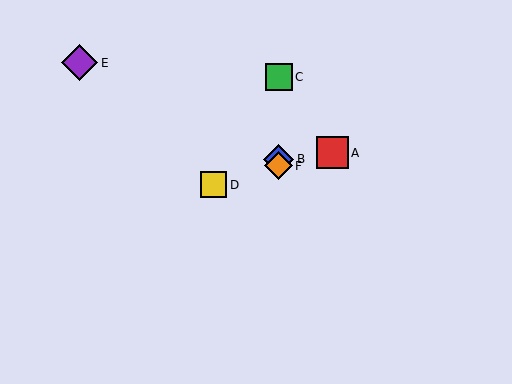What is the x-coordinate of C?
Object C is at x≈279.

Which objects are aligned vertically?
Objects B, C, F are aligned vertically.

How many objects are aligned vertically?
3 objects (B, C, F) are aligned vertically.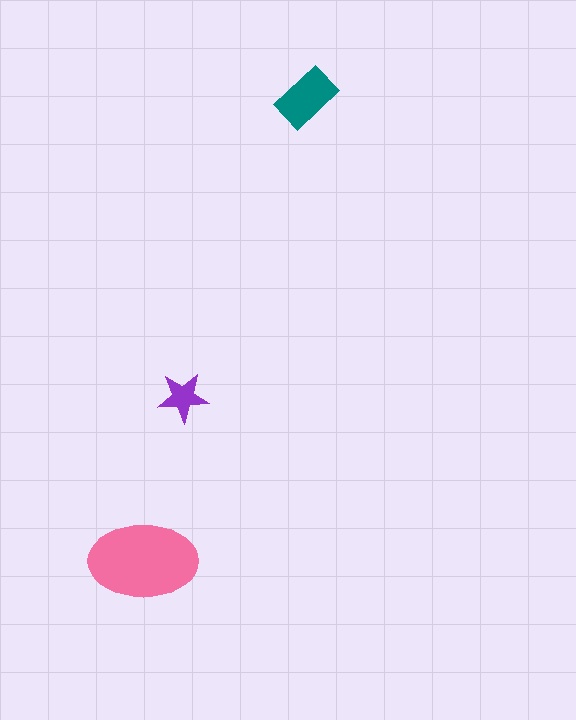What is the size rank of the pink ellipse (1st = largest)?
1st.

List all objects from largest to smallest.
The pink ellipse, the teal rectangle, the purple star.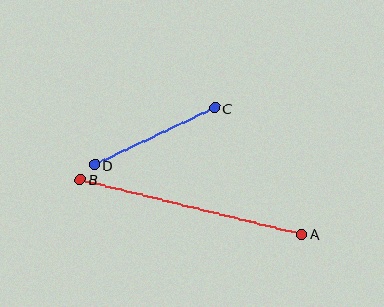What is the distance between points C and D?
The distance is approximately 133 pixels.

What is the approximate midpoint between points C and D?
The midpoint is at approximately (155, 136) pixels.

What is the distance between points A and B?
The distance is approximately 228 pixels.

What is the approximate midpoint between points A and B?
The midpoint is at approximately (191, 207) pixels.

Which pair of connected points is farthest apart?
Points A and B are farthest apart.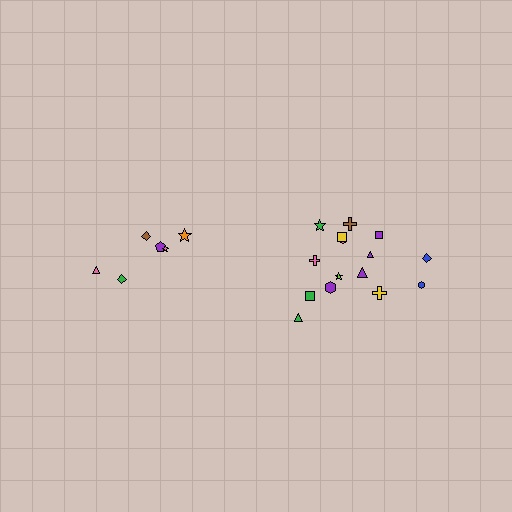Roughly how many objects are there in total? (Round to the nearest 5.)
Roughly 20 objects in total.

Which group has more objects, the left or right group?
The right group.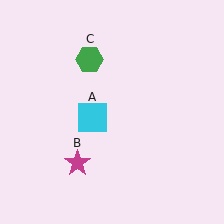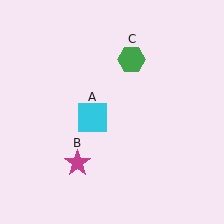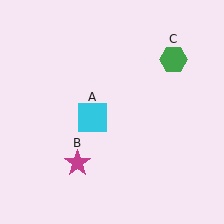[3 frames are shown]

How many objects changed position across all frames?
1 object changed position: green hexagon (object C).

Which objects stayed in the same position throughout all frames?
Cyan square (object A) and magenta star (object B) remained stationary.